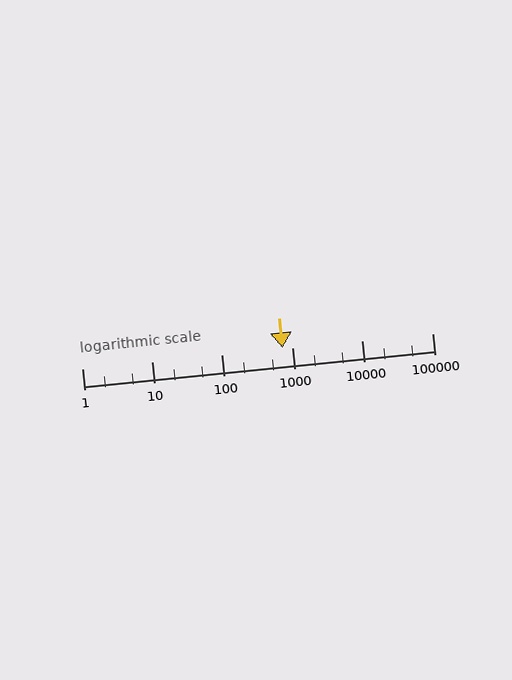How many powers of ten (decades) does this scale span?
The scale spans 5 decades, from 1 to 100000.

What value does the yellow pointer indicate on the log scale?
The pointer indicates approximately 740.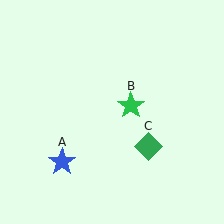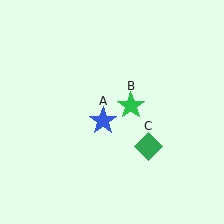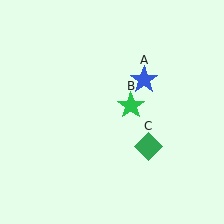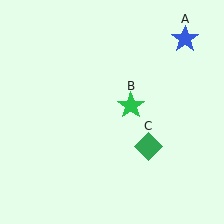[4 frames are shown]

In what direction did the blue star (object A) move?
The blue star (object A) moved up and to the right.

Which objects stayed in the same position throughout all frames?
Green star (object B) and green diamond (object C) remained stationary.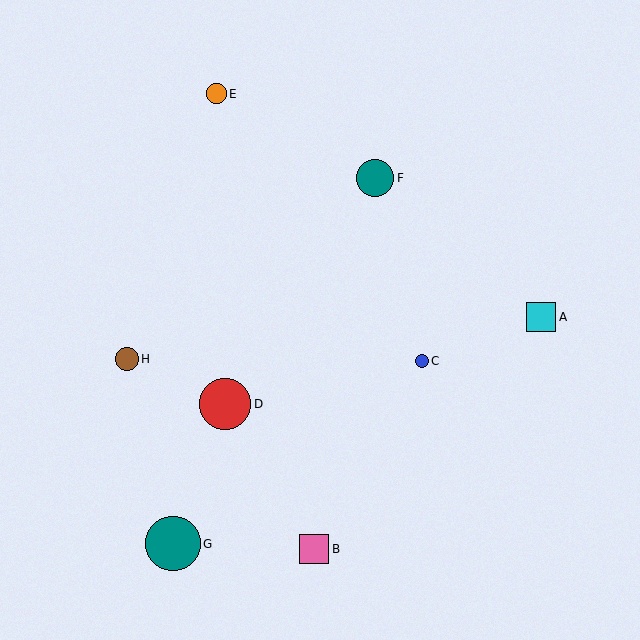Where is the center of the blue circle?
The center of the blue circle is at (422, 361).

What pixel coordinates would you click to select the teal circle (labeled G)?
Click at (173, 544) to select the teal circle G.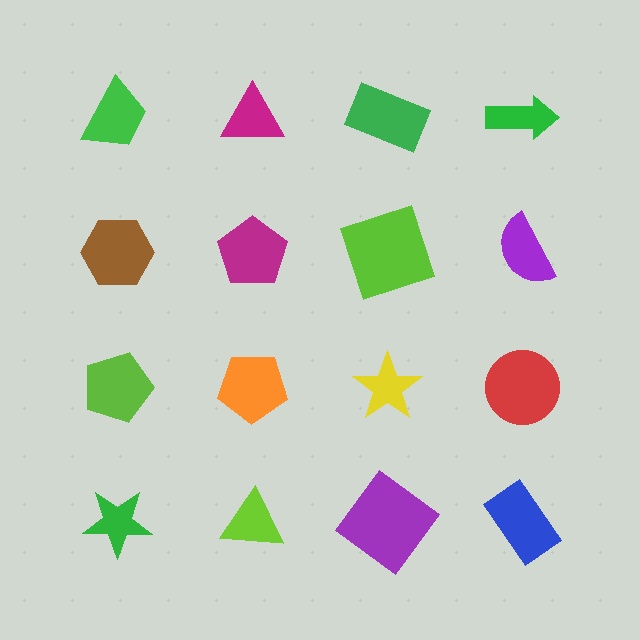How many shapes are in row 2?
4 shapes.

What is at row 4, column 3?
A purple diamond.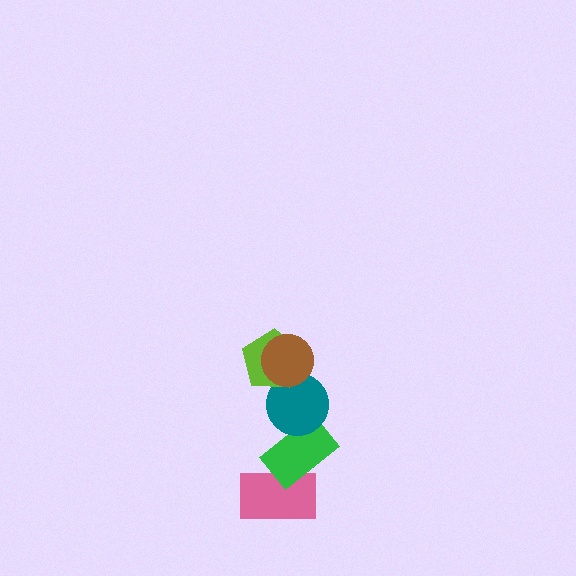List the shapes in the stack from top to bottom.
From top to bottom: the brown circle, the lime pentagon, the teal circle, the green rectangle, the pink rectangle.